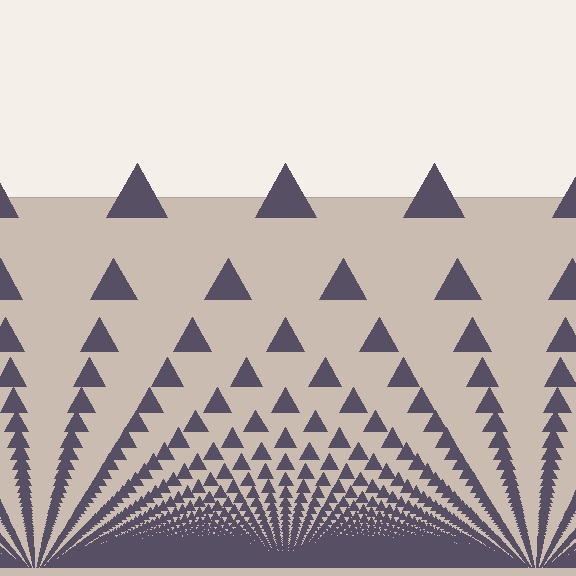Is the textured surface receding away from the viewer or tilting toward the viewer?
The surface appears to tilt toward the viewer. Texture elements get larger and sparser toward the top.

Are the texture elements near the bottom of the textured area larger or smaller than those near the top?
Smaller. The gradient is inverted — elements near the bottom are smaller and denser.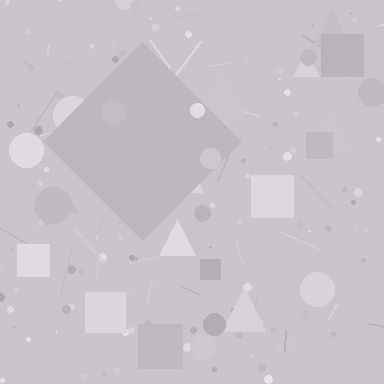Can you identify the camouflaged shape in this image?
The camouflaged shape is a diamond.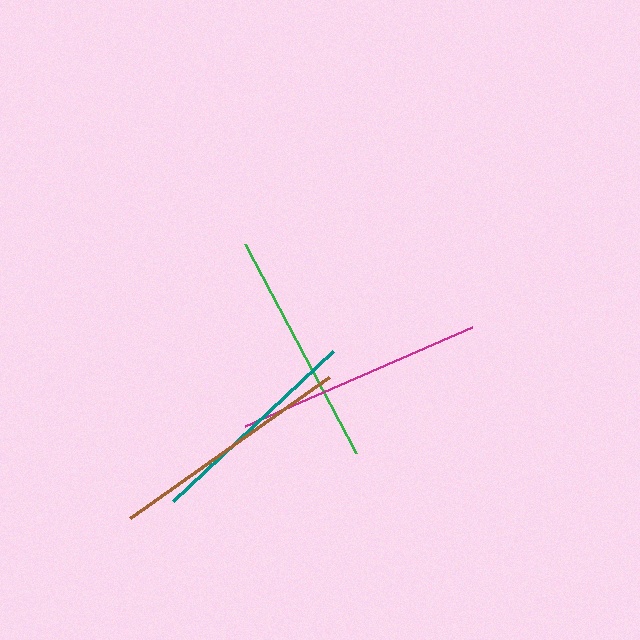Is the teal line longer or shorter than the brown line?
The brown line is longer than the teal line.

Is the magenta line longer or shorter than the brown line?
The magenta line is longer than the brown line.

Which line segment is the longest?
The magenta line is the longest at approximately 248 pixels.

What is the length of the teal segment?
The teal segment is approximately 219 pixels long.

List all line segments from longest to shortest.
From longest to shortest: magenta, brown, green, teal.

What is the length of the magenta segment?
The magenta segment is approximately 248 pixels long.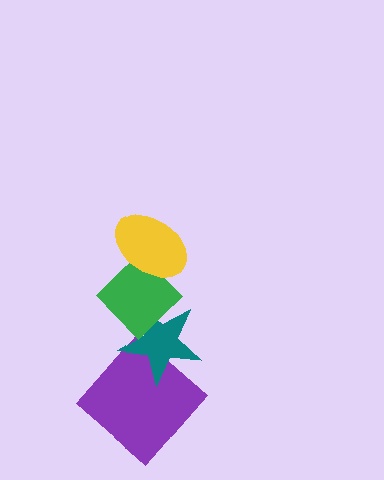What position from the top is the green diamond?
The green diamond is 2nd from the top.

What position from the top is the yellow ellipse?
The yellow ellipse is 1st from the top.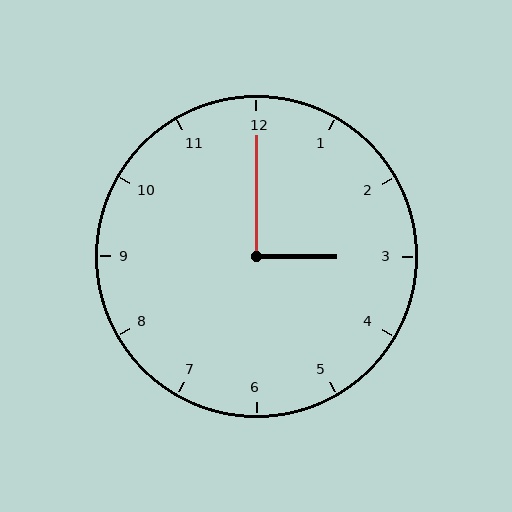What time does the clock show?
3:00.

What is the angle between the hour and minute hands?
Approximately 90 degrees.